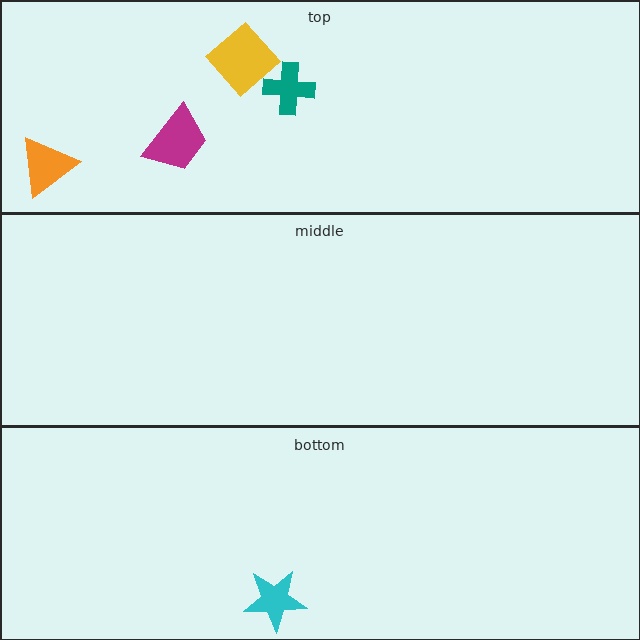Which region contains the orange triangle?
The top region.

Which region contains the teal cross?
The top region.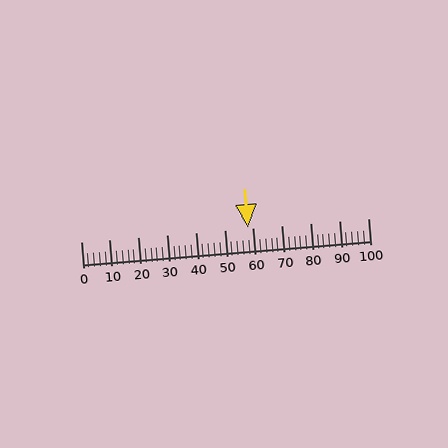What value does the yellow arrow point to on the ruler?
The yellow arrow points to approximately 58.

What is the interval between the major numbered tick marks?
The major tick marks are spaced 10 units apart.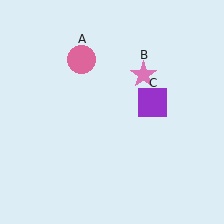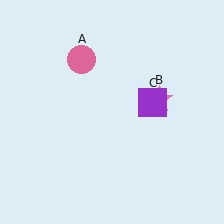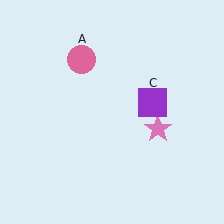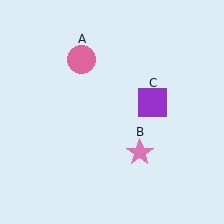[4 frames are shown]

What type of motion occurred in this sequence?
The pink star (object B) rotated clockwise around the center of the scene.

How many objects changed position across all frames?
1 object changed position: pink star (object B).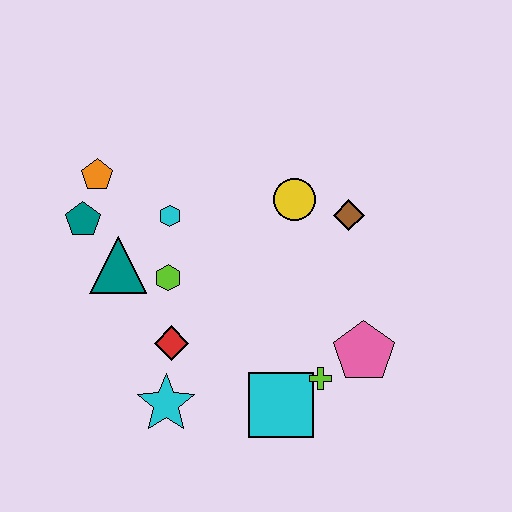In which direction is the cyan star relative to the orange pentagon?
The cyan star is below the orange pentagon.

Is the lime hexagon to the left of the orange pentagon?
No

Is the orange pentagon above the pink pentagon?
Yes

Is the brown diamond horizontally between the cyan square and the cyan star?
No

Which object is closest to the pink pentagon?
The lime cross is closest to the pink pentagon.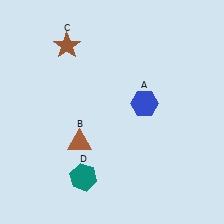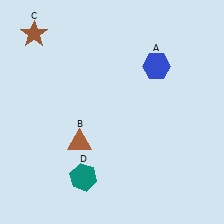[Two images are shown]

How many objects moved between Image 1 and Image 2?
2 objects moved between the two images.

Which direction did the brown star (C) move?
The brown star (C) moved left.